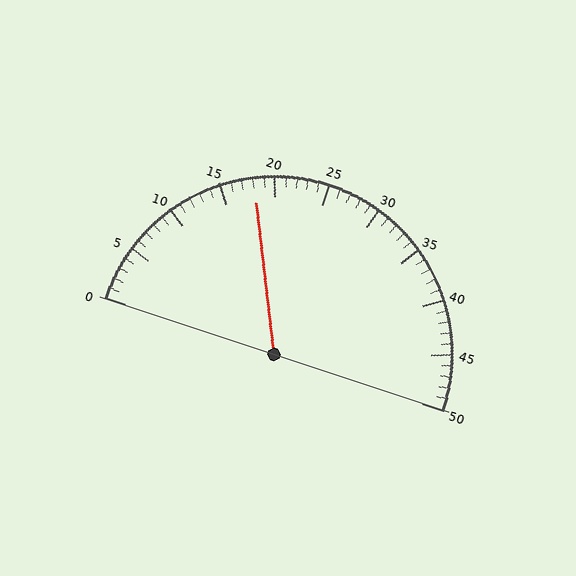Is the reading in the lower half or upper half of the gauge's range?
The reading is in the lower half of the range (0 to 50).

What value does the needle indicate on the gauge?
The needle indicates approximately 18.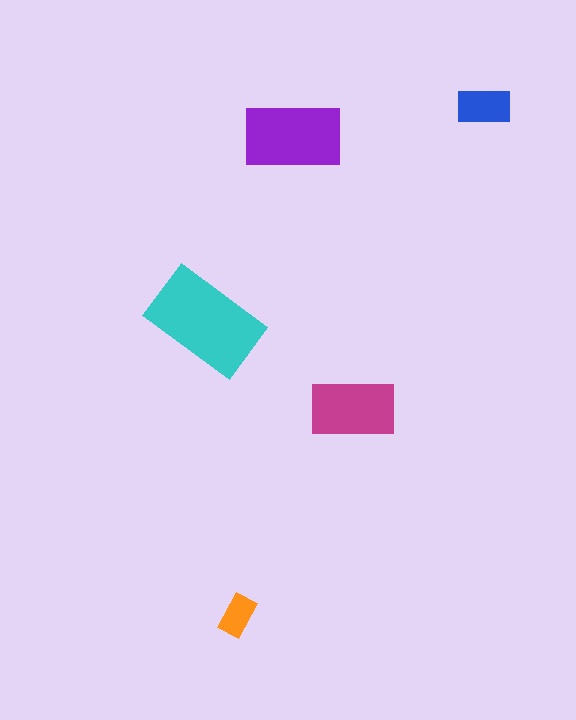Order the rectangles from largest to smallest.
the cyan one, the purple one, the magenta one, the blue one, the orange one.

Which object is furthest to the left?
The cyan rectangle is leftmost.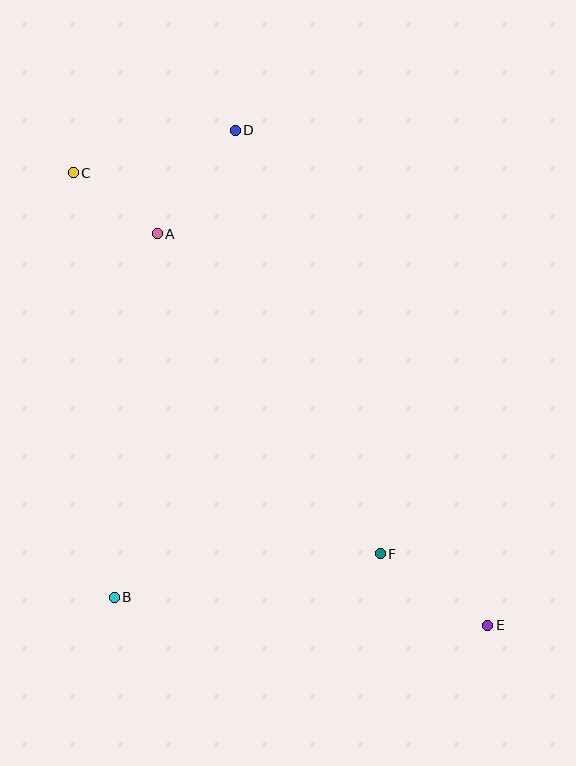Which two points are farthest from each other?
Points C and E are farthest from each other.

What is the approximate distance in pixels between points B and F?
The distance between B and F is approximately 270 pixels.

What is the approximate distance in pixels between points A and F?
The distance between A and F is approximately 390 pixels.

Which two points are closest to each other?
Points A and C are closest to each other.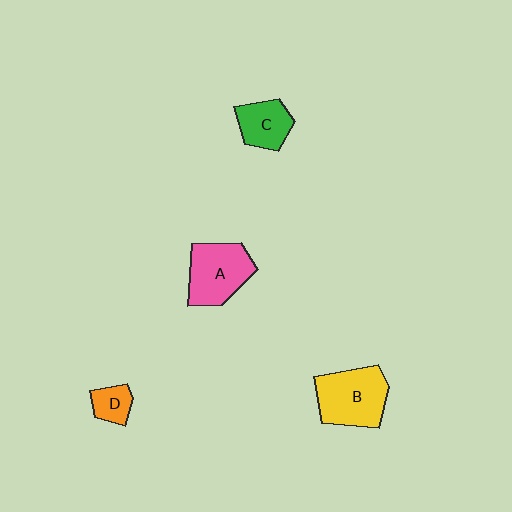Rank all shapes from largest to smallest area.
From largest to smallest: B (yellow), A (pink), C (green), D (orange).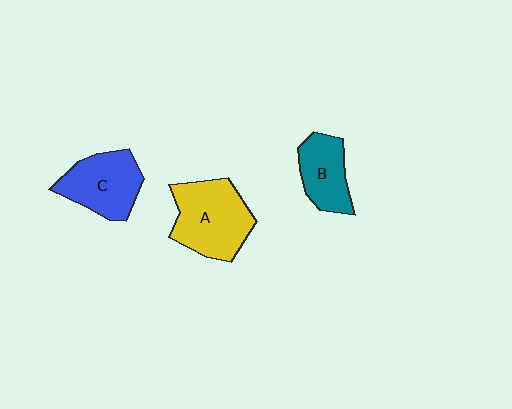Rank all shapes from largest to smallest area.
From largest to smallest: A (yellow), C (blue), B (teal).